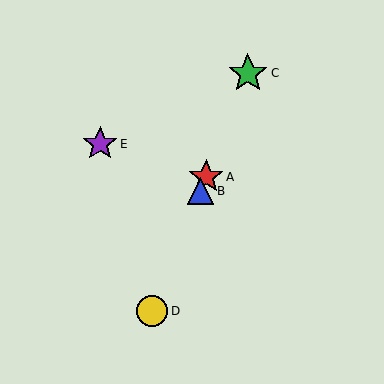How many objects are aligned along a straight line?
4 objects (A, B, C, D) are aligned along a straight line.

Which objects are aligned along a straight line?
Objects A, B, C, D are aligned along a straight line.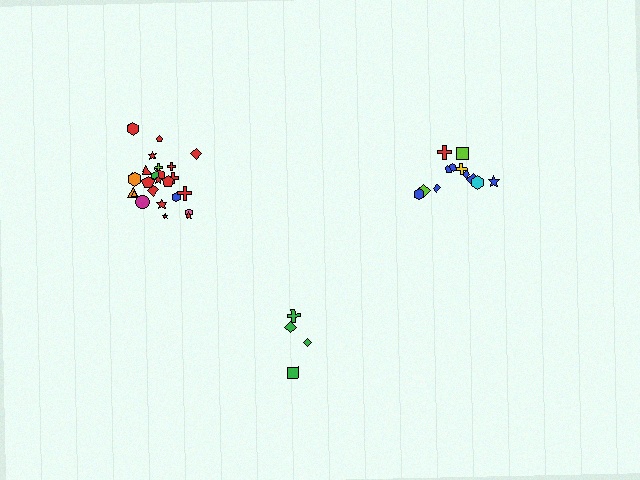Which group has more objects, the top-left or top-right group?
The top-left group.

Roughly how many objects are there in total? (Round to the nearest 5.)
Roughly 40 objects in total.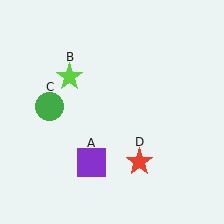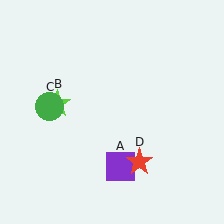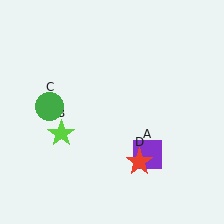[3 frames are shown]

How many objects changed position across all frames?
2 objects changed position: purple square (object A), lime star (object B).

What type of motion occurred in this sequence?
The purple square (object A), lime star (object B) rotated counterclockwise around the center of the scene.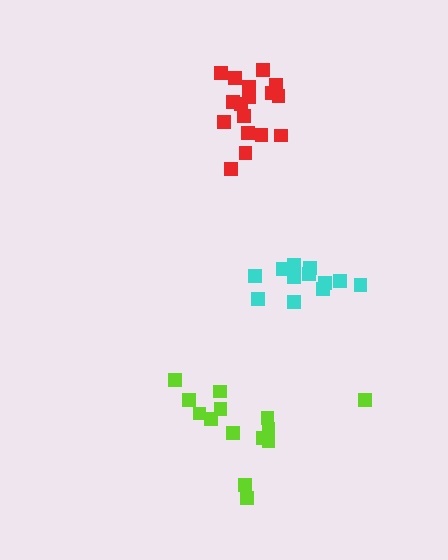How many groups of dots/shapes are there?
There are 3 groups.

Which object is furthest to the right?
The cyan cluster is rightmost.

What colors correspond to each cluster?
The clusters are colored: lime, red, cyan.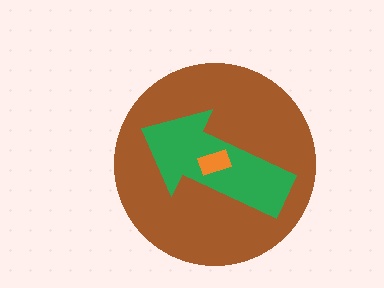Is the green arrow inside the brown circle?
Yes.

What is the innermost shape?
The orange rectangle.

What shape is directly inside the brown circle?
The green arrow.